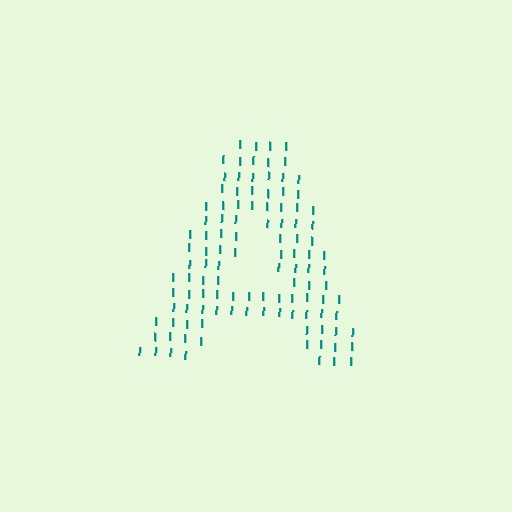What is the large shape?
The large shape is the letter A.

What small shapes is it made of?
It is made of small letter I's.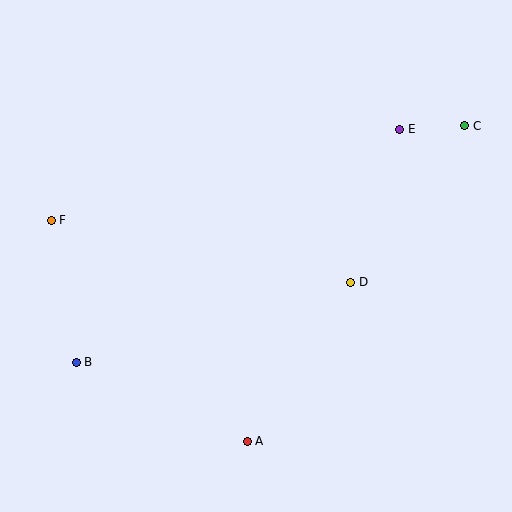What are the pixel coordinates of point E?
Point E is at (400, 129).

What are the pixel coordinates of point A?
Point A is at (247, 441).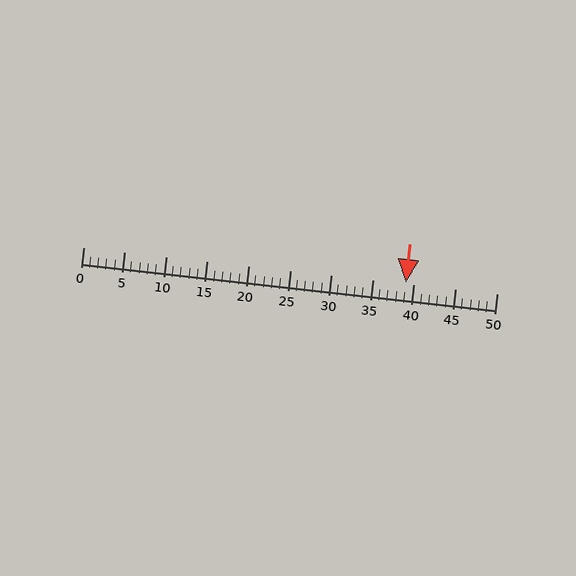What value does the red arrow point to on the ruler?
The red arrow points to approximately 39.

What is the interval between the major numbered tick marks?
The major tick marks are spaced 5 units apart.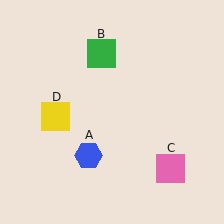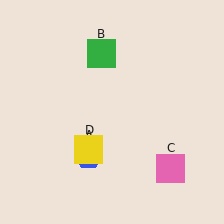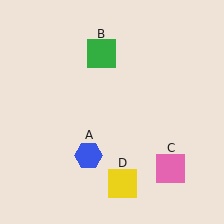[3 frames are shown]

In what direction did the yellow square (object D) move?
The yellow square (object D) moved down and to the right.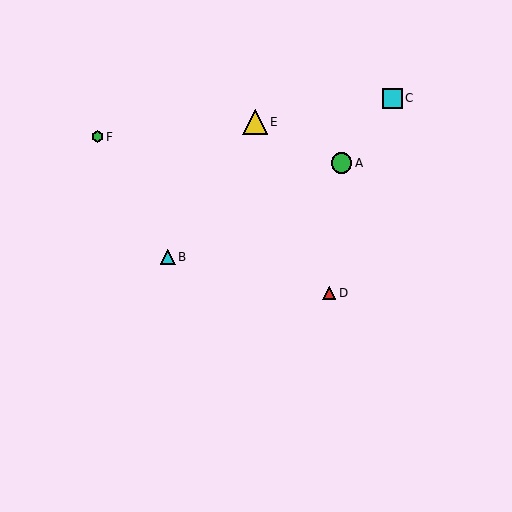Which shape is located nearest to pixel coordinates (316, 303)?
The red triangle (labeled D) at (329, 293) is nearest to that location.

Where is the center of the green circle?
The center of the green circle is at (341, 163).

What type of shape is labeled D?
Shape D is a red triangle.